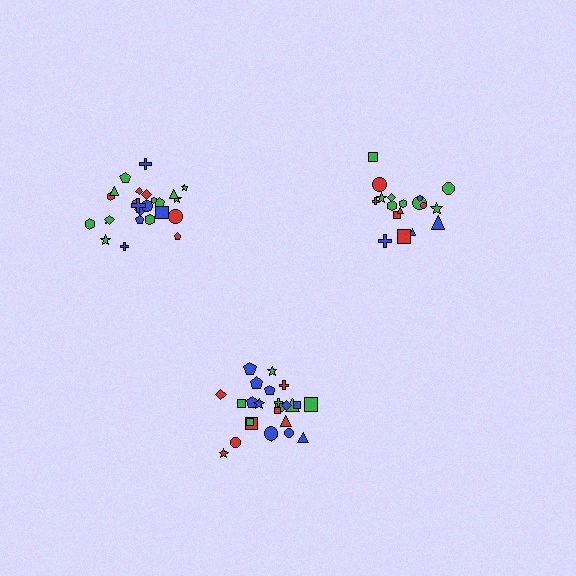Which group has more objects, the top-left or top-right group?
The top-left group.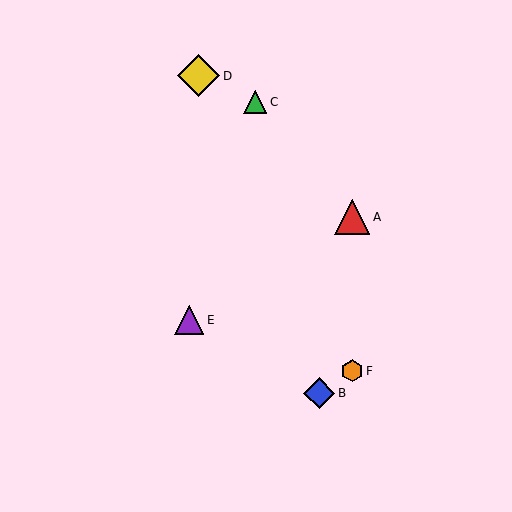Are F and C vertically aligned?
No, F is at x≈352 and C is at x≈255.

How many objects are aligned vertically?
2 objects (A, F) are aligned vertically.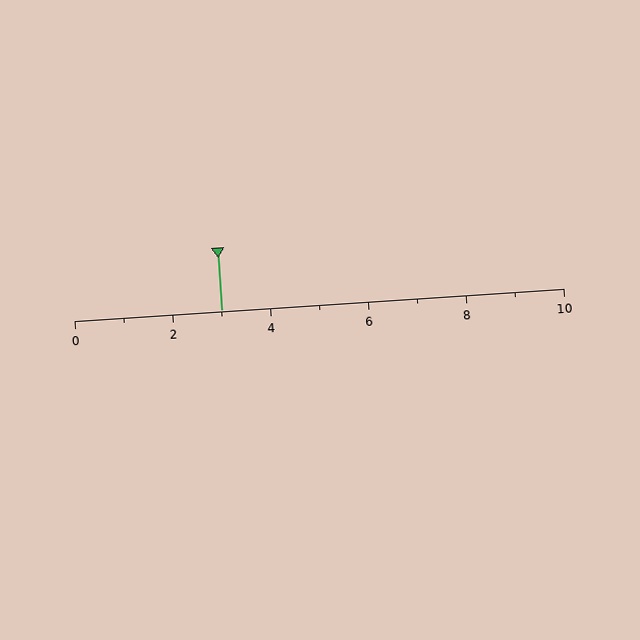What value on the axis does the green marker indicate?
The marker indicates approximately 3.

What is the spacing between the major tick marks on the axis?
The major ticks are spaced 2 apart.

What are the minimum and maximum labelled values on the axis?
The axis runs from 0 to 10.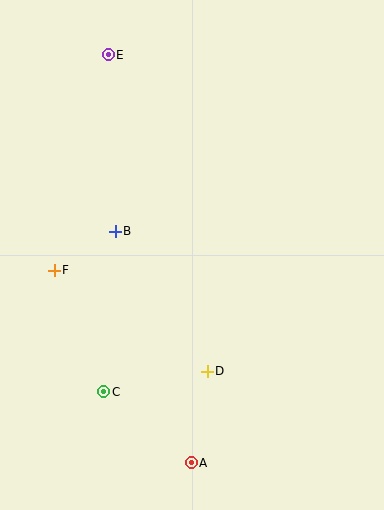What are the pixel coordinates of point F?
Point F is at (54, 270).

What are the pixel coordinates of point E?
Point E is at (108, 55).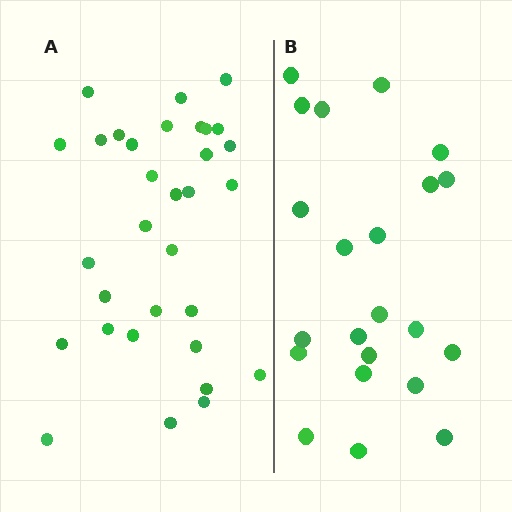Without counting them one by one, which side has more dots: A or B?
Region A (the left region) has more dots.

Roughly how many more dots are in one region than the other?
Region A has roughly 10 or so more dots than region B.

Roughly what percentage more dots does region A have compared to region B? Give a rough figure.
About 45% more.